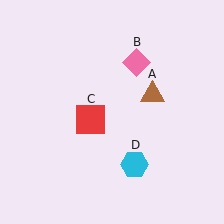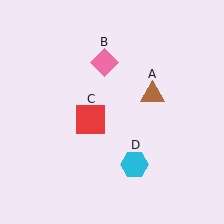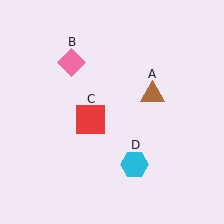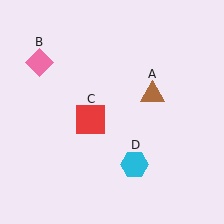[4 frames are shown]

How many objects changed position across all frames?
1 object changed position: pink diamond (object B).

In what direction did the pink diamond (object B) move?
The pink diamond (object B) moved left.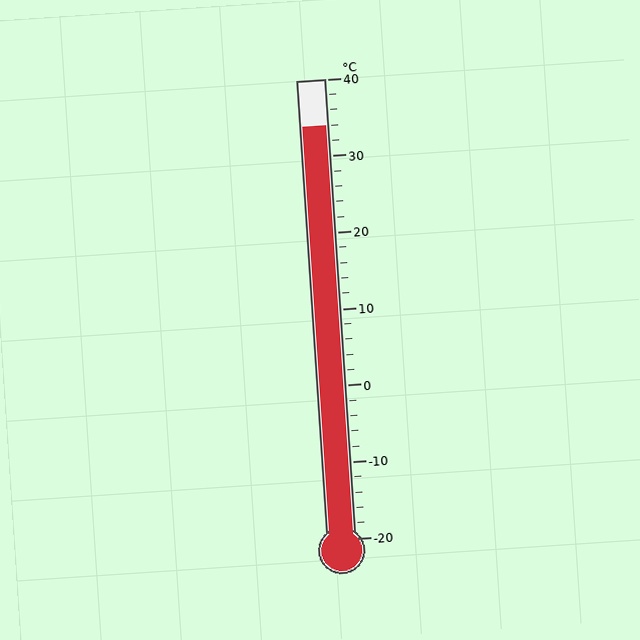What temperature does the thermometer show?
The thermometer shows approximately 34°C.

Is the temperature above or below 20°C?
The temperature is above 20°C.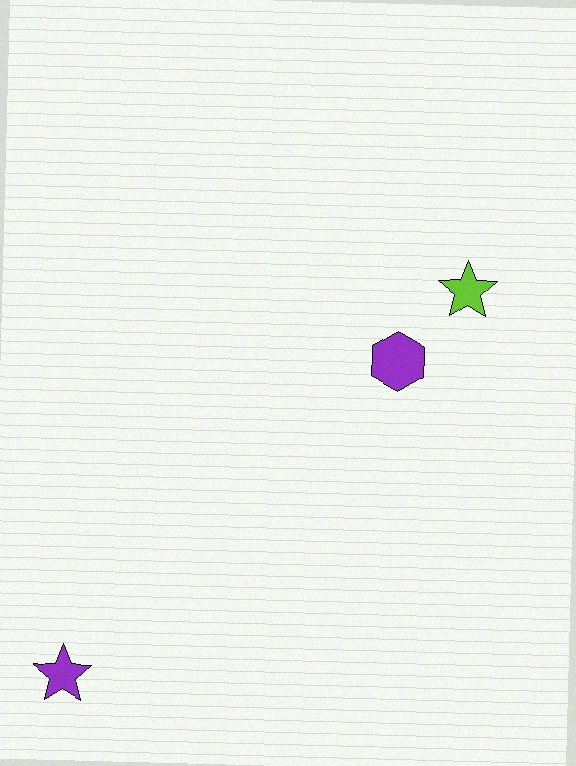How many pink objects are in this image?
There are no pink objects.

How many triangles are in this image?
There are no triangles.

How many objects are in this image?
There are 3 objects.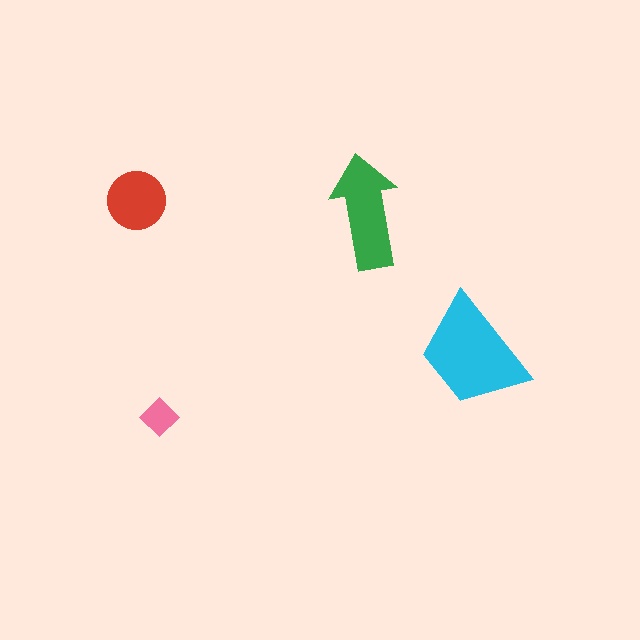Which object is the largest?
The cyan trapezoid.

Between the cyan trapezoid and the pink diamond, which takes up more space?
The cyan trapezoid.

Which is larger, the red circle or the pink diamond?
The red circle.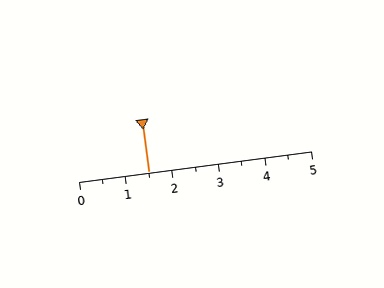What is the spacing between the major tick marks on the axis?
The major ticks are spaced 1 apart.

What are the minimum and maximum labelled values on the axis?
The axis runs from 0 to 5.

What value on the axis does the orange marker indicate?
The marker indicates approximately 1.5.